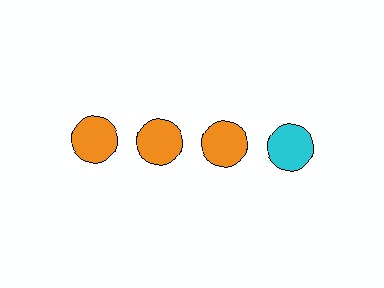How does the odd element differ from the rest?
It has a different color: cyan instead of orange.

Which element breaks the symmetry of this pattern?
The cyan circle in the top row, second from right column breaks the symmetry. All other shapes are orange circles.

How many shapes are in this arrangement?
There are 4 shapes arranged in a grid pattern.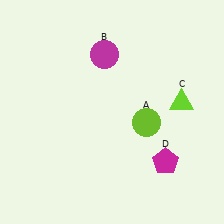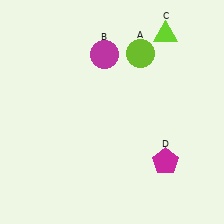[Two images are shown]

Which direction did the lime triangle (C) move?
The lime triangle (C) moved up.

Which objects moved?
The objects that moved are: the lime circle (A), the lime triangle (C).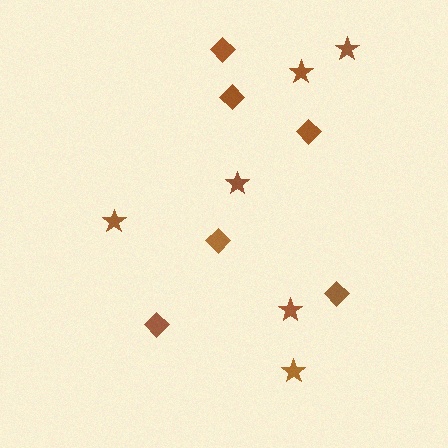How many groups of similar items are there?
There are 2 groups: one group of stars (6) and one group of diamonds (6).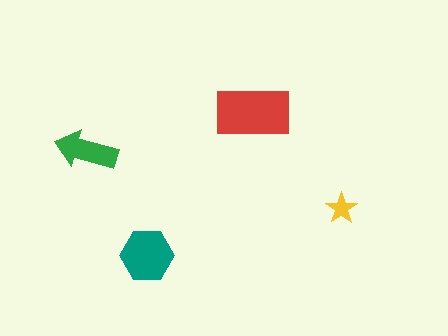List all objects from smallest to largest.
The yellow star, the green arrow, the teal hexagon, the red rectangle.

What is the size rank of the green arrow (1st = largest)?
3rd.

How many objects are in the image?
There are 4 objects in the image.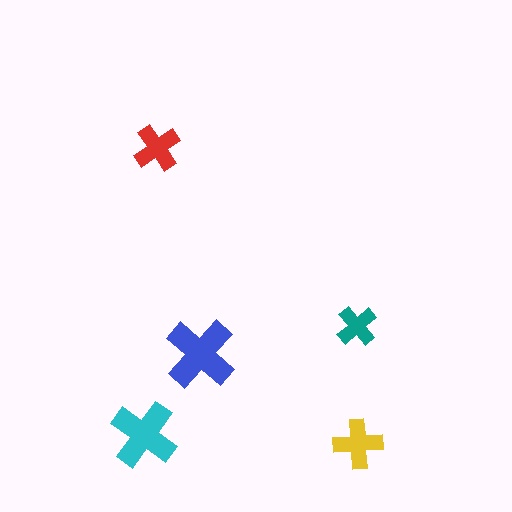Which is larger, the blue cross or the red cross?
The blue one.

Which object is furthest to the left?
The cyan cross is leftmost.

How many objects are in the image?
There are 5 objects in the image.